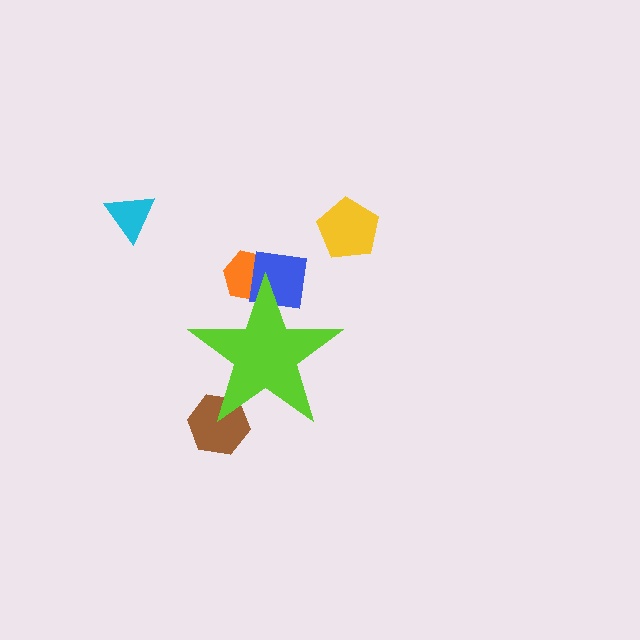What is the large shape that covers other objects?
A lime star.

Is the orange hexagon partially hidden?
Yes, the orange hexagon is partially hidden behind the lime star.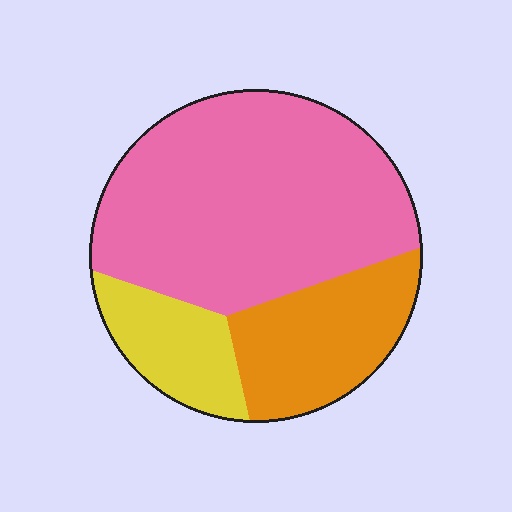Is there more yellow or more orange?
Orange.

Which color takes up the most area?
Pink, at roughly 60%.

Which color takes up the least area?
Yellow, at roughly 15%.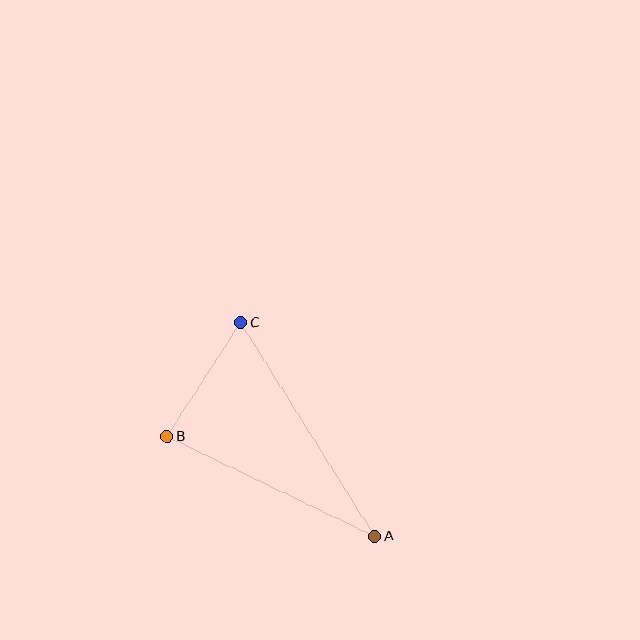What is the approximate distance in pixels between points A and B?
The distance between A and B is approximately 230 pixels.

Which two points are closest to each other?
Points B and C are closest to each other.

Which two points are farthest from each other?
Points A and C are farthest from each other.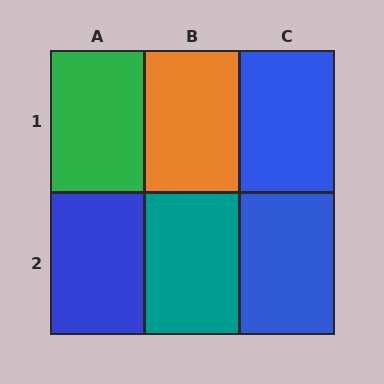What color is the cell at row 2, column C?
Blue.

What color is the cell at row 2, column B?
Teal.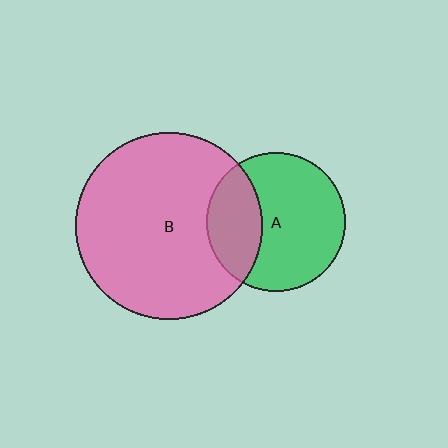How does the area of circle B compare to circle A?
Approximately 1.8 times.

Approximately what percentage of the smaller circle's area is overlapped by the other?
Approximately 30%.